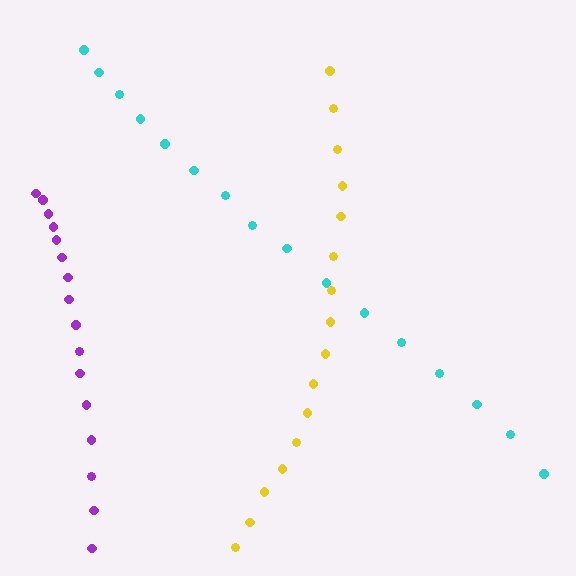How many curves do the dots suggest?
There are 3 distinct paths.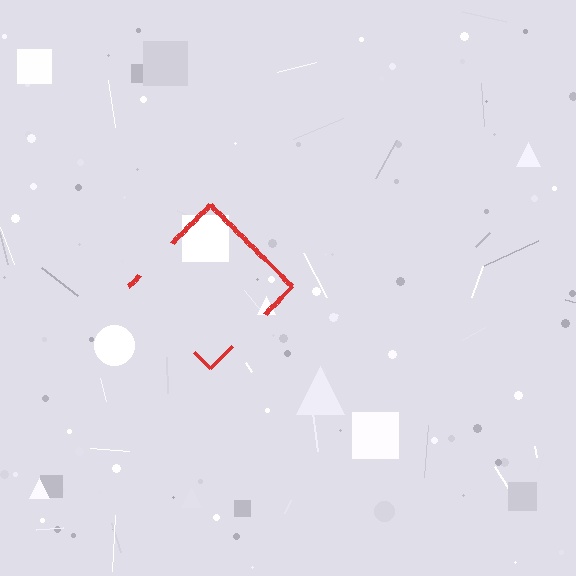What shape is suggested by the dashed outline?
The dashed outline suggests a diamond.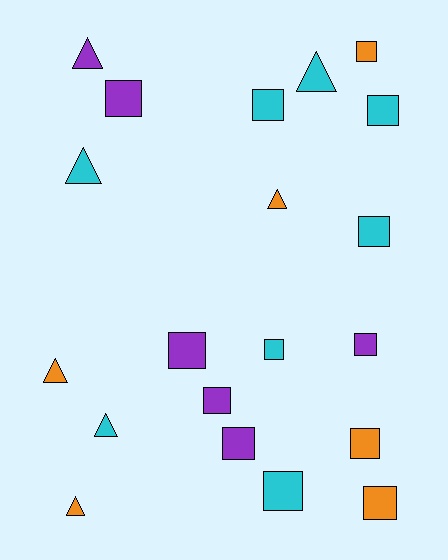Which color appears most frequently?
Cyan, with 8 objects.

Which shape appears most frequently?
Square, with 13 objects.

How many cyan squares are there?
There are 5 cyan squares.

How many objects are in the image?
There are 20 objects.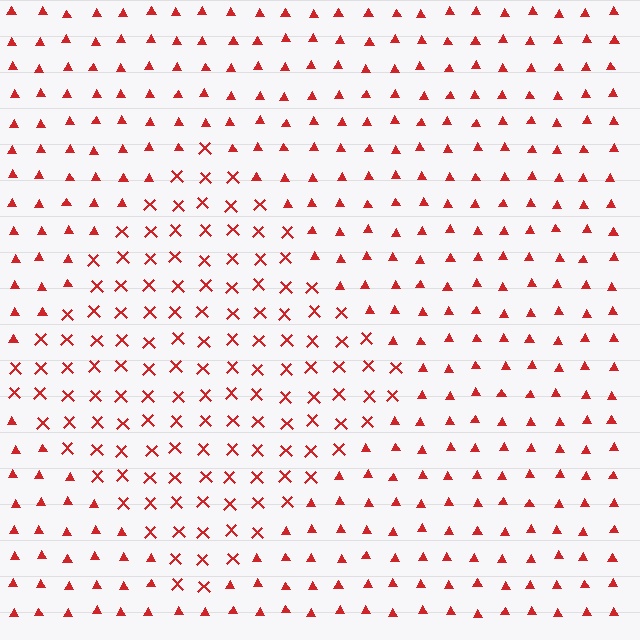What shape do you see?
I see a diamond.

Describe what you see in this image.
The image is filled with small red elements arranged in a uniform grid. A diamond-shaped region contains X marks, while the surrounding area contains triangles. The boundary is defined purely by the change in element shape.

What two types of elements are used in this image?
The image uses X marks inside the diamond region and triangles outside it.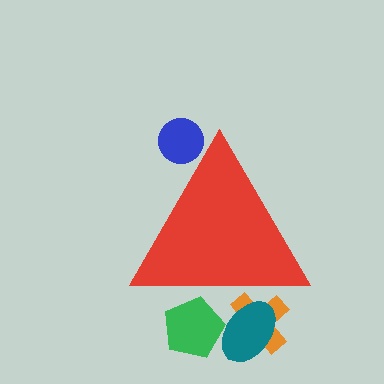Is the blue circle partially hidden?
Yes, the blue circle is partially hidden behind the red triangle.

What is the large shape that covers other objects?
A red triangle.